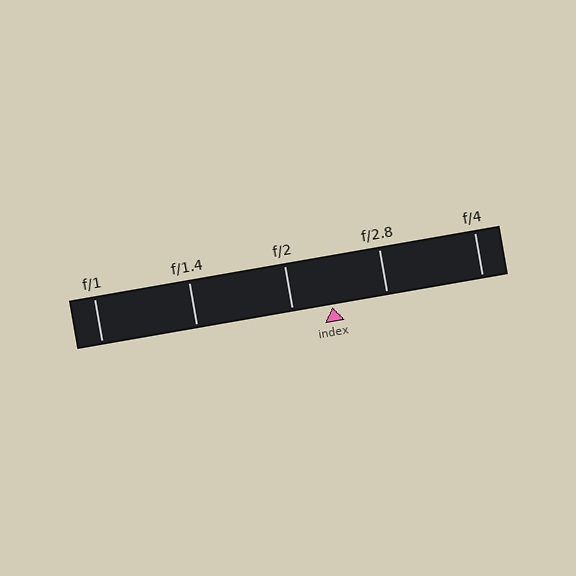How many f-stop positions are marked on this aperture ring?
There are 5 f-stop positions marked.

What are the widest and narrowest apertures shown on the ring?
The widest aperture shown is f/1 and the narrowest is f/4.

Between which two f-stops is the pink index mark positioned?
The index mark is between f/2 and f/2.8.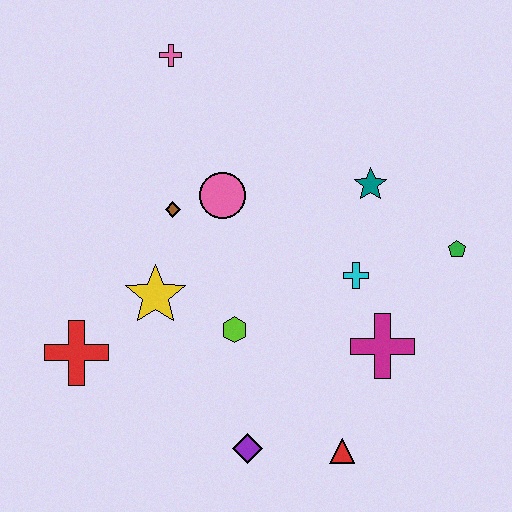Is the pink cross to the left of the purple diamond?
Yes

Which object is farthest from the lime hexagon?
The pink cross is farthest from the lime hexagon.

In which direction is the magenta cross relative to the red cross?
The magenta cross is to the right of the red cross.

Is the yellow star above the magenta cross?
Yes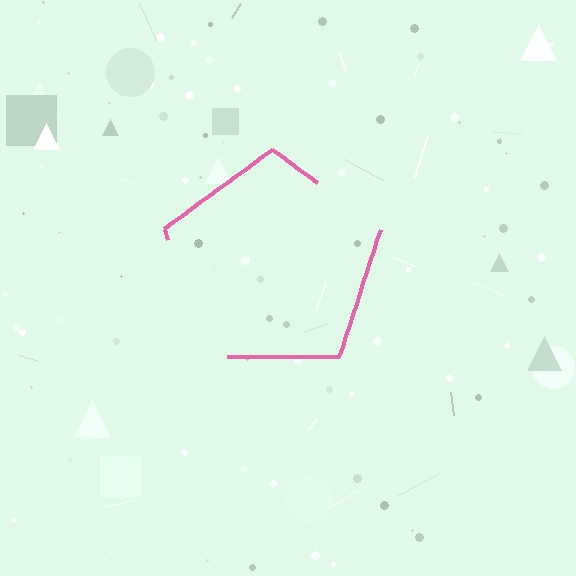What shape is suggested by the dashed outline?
The dashed outline suggests a pentagon.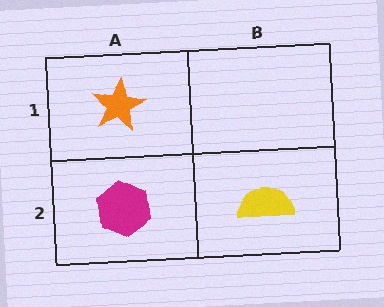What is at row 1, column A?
An orange star.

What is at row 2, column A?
A magenta hexagon.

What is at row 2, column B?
A yellow semicircle.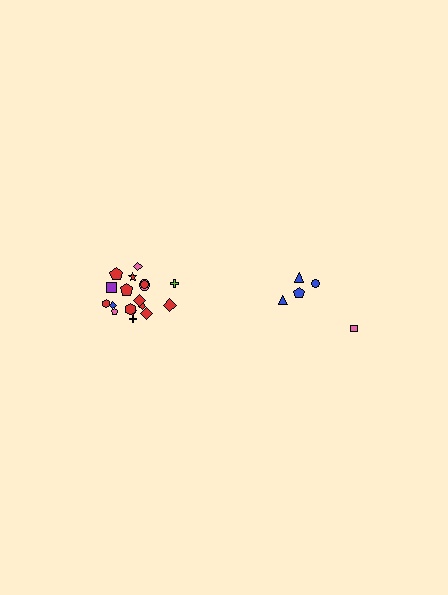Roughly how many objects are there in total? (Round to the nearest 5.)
Roughly 25 objects in total.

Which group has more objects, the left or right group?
The left group.